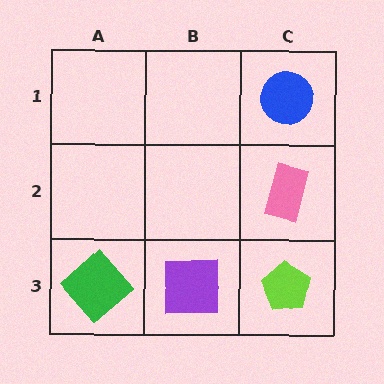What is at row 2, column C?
A pink rectangle.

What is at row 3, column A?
A green diamond.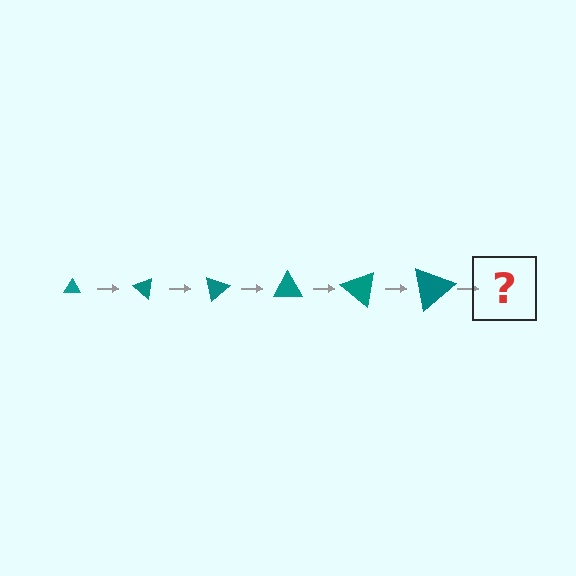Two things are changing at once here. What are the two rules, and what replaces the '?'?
The two rules are that the triangle grows larger each step and it rotates 40 degrees each step. The '?' should be a triangle, larger than the previous one and rotated 240 degrees from the start.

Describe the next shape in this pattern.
It should be a triangle, larger than the previous one and rotated 240 degrees from the start.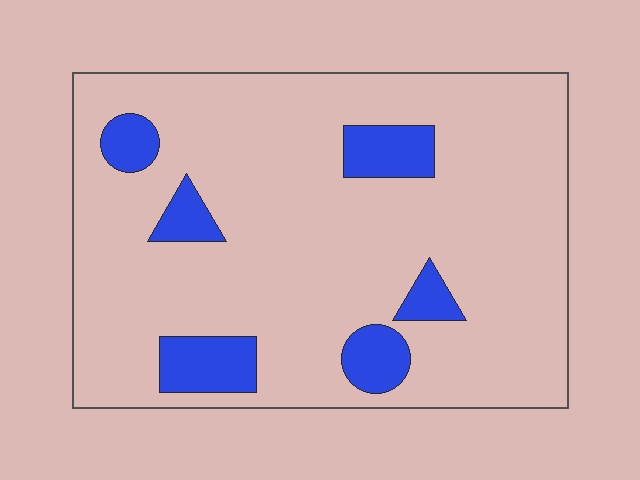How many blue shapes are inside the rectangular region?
6.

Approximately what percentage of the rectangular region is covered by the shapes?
Approximately 15%.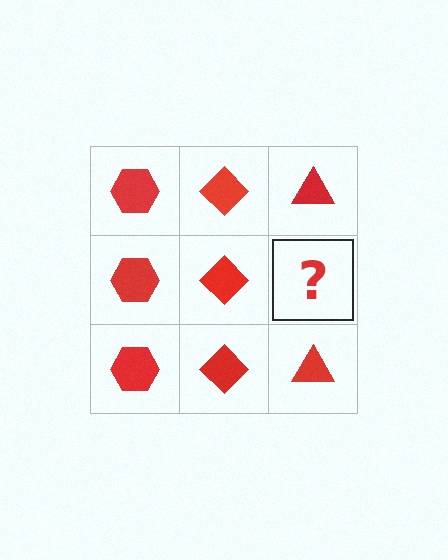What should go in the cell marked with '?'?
The missing cell should contain a red triangle.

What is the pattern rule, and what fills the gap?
The rule is that each column has a consistent shape. The gap should be filled with a red triangle.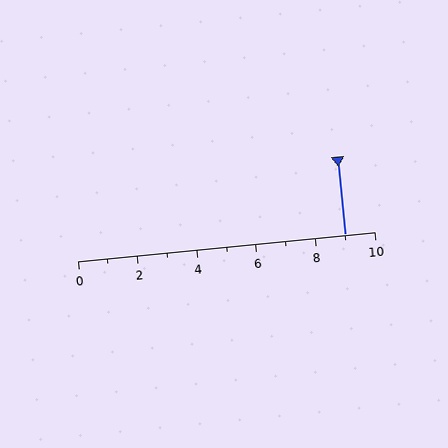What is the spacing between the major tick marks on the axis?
The major ticks are spaced 2 apart.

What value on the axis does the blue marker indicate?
The marker indicates approximately 9.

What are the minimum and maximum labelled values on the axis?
The axis runs from 0 to 10.